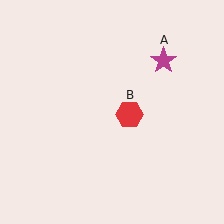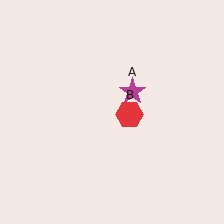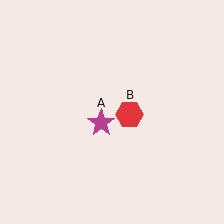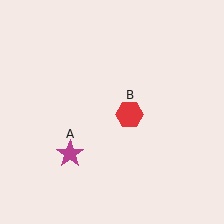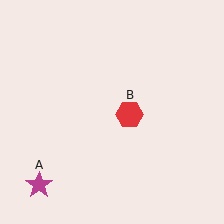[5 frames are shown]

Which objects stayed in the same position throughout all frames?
Red hexagon (object B) remained stationary.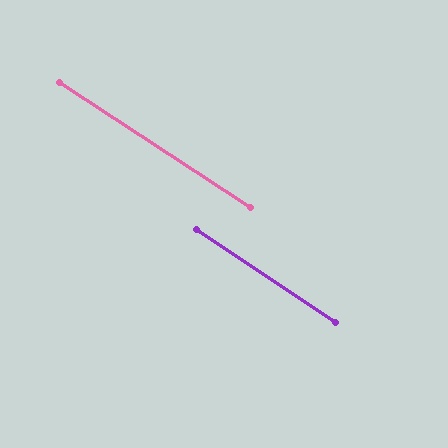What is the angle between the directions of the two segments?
Approximately 1 degree.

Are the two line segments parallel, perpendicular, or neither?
Parallel — their directions differ by only 0.6°.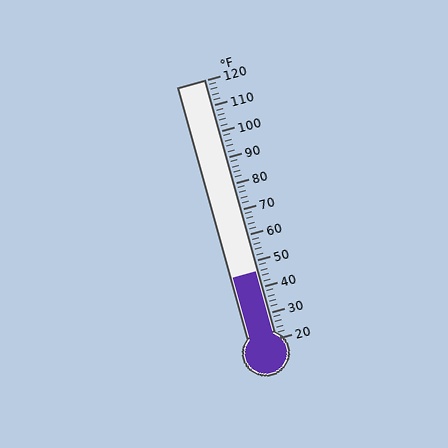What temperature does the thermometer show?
The thermometer shows approximately 46°F.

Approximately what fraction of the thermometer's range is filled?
The thermometer is filled to approximately 25% of its range.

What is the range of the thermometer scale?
The thermometer scale ranges from 20°F to 120°F.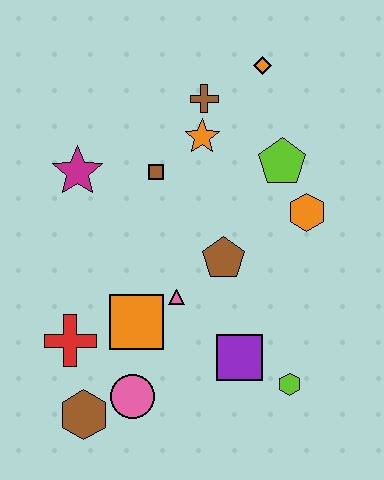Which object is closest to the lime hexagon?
The purple square is closest to the lime hexagon.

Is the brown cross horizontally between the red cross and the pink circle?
No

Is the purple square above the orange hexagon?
No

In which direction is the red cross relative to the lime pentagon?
The red cross is to the left of the lime pentagon.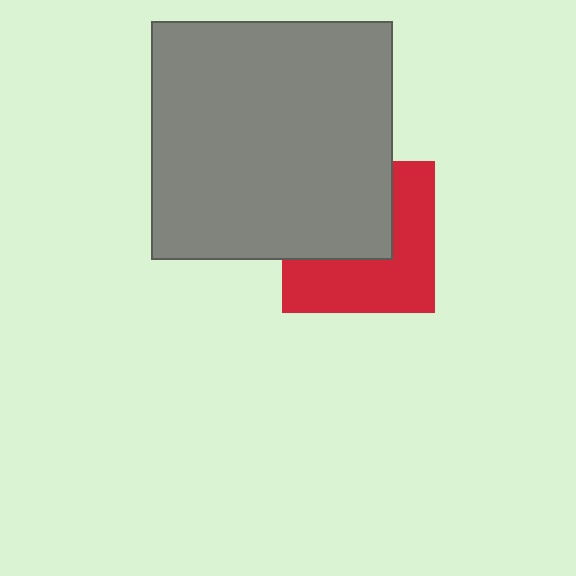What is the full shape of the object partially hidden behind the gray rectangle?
The partially hidden object is a red square.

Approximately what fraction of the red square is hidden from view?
Roughly 47% of the red square is hidden behind the gray rectangle.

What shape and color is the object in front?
The object in front is a gray rectangle.